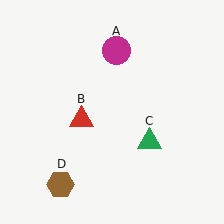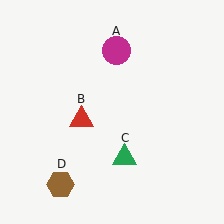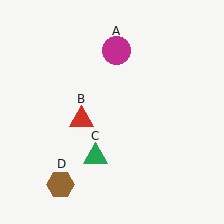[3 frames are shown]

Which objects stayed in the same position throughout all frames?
Magenta circle (object A) and red triangle (object B) and brown hexagon (object D) remained stationary.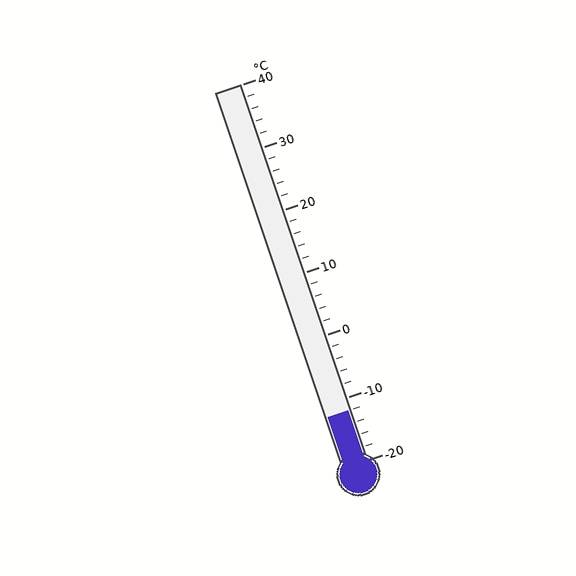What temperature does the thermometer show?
The thermometer shows approximately -12°C.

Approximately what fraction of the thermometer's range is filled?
The thermometer is filled to approximately 15% of its range.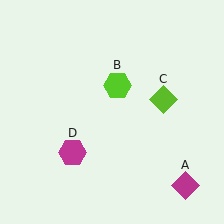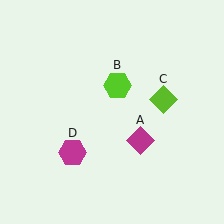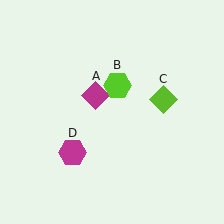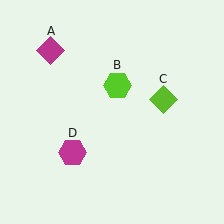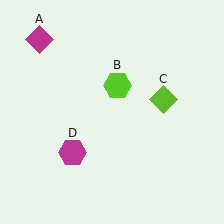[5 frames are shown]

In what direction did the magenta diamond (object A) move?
The magenta diamond (object A) moved up and to the left.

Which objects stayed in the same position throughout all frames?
Lime hexagon (object B) and lime diamond (object C) and magenta hexagon (object D) remained stationary.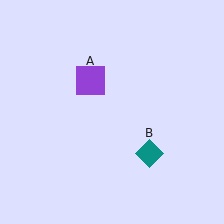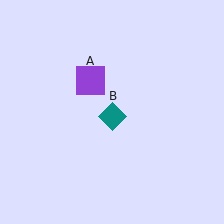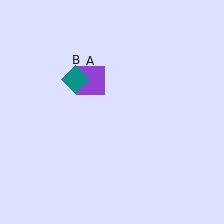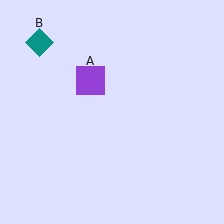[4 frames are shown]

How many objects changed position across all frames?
1 object changed position: teal diamond (object B).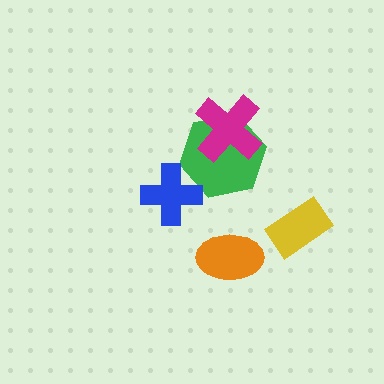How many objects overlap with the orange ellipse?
0 objects overlap with the orange ellipse.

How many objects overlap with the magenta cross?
1 object overlaps with the magenta cross.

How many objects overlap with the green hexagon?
2 objects overlap with the green hexagon.